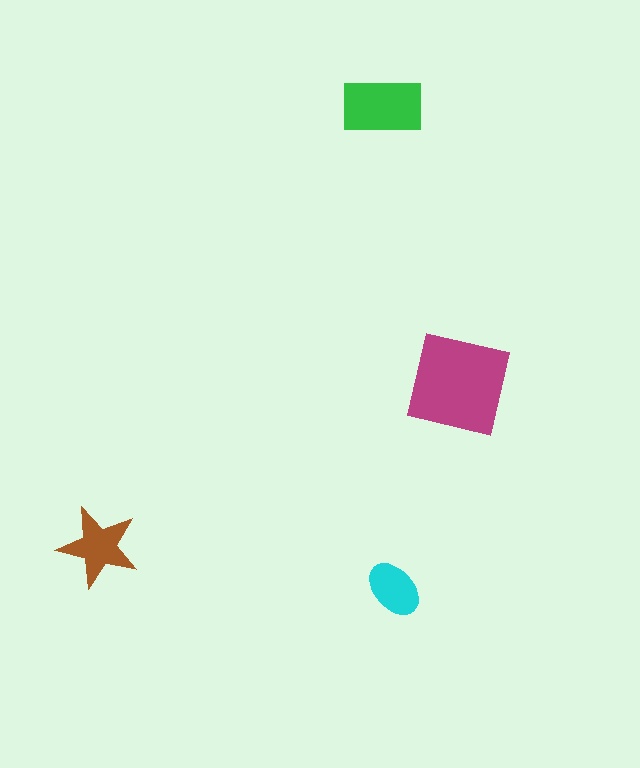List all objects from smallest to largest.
The cyan ellipse, the brown star, the green rectangle, the magenta square.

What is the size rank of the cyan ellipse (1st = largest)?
4th.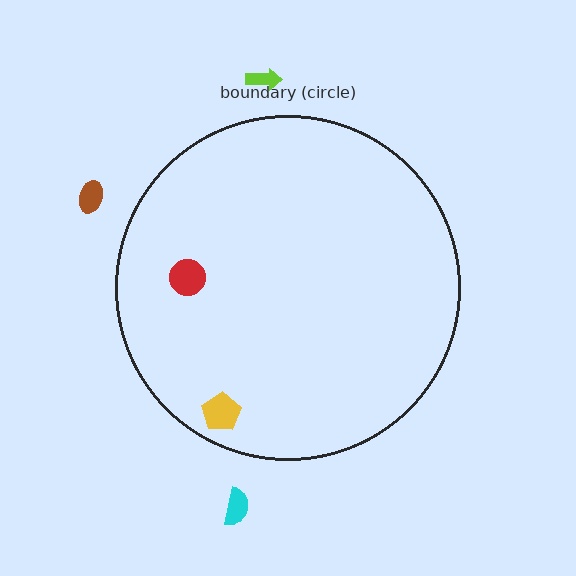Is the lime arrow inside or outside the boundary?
Outside.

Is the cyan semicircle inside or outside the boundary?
Outside.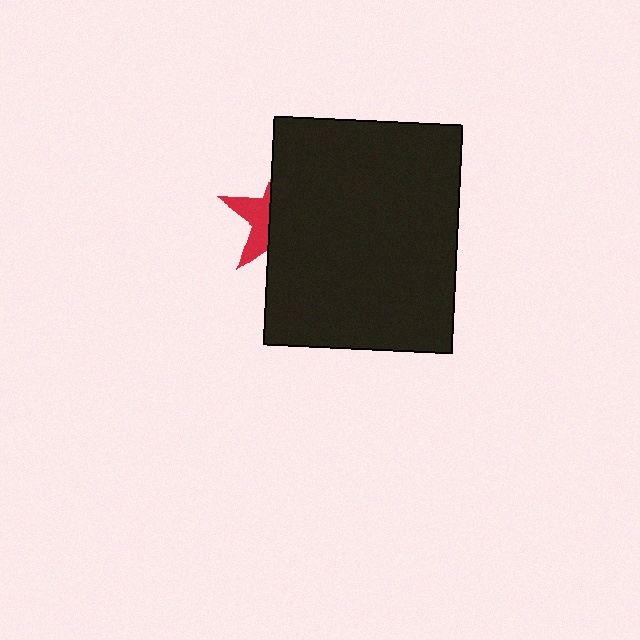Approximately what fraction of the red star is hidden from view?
Roughly 65% of the red star is hidden behind the black rectangle.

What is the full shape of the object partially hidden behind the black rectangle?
The partially hidden object is a red star.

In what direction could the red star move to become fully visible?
The red star could move left. That would shift it out from behind the black rectangle entirely.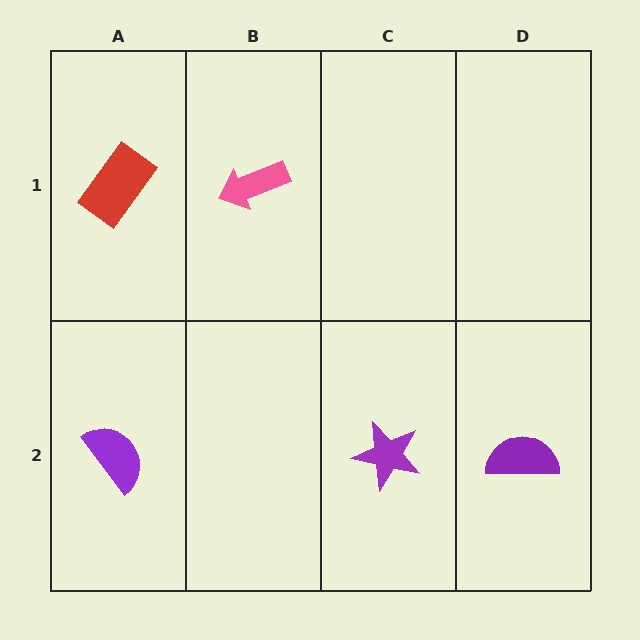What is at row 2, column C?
A purple star.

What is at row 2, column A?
A purple semicircle.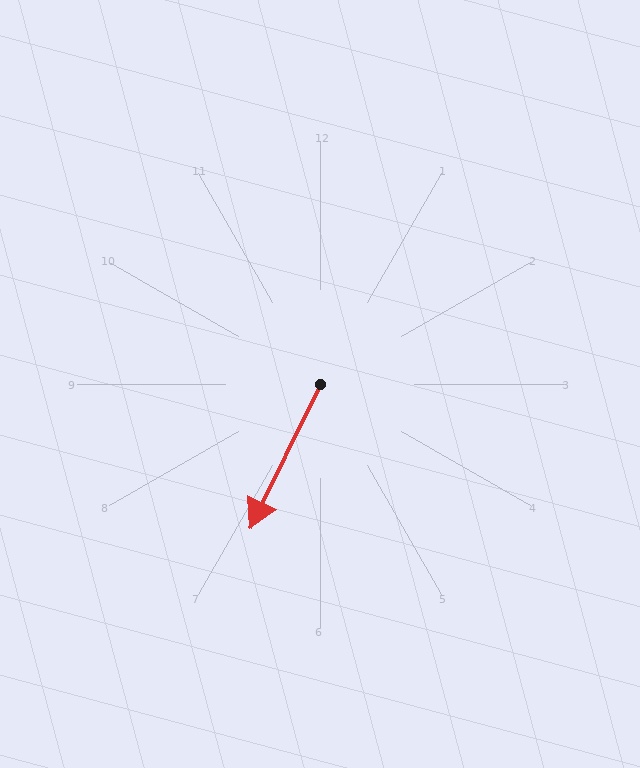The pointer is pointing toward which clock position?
Roughly 7 o'clock.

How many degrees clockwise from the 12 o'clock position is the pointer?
Approximately 206 degrees.